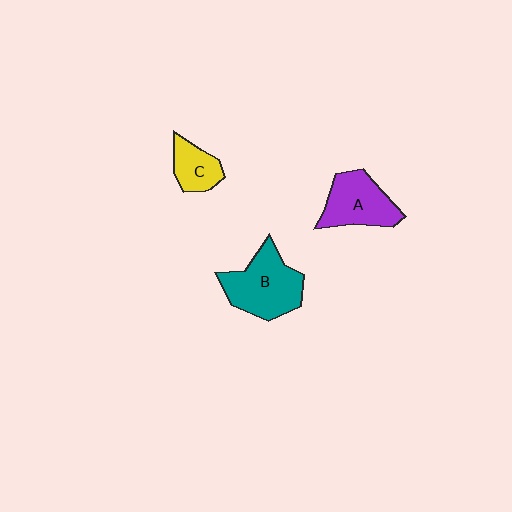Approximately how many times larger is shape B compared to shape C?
Approximately 2.0 times.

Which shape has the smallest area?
Shape C (yellow).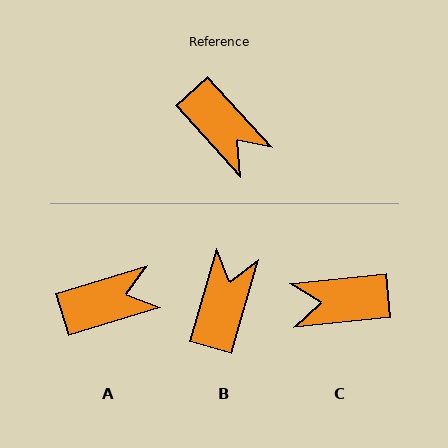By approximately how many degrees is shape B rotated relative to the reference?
Approximately 122 degrees counter-clockwise.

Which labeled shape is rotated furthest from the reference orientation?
C, about 127 degrees away.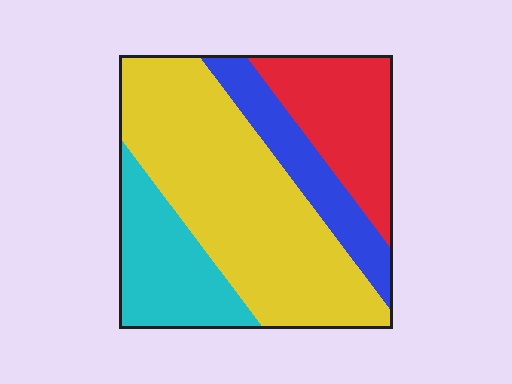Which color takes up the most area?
Yellow, at roughly 50%.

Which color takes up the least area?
Blue, at roughly 15%.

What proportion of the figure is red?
Red takes up less than a quarter of the figure.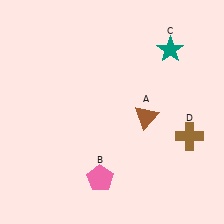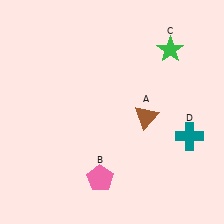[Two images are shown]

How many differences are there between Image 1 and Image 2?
There are 2 differences between the two images.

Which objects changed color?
C changed from teal to green. D changed from brown to teal.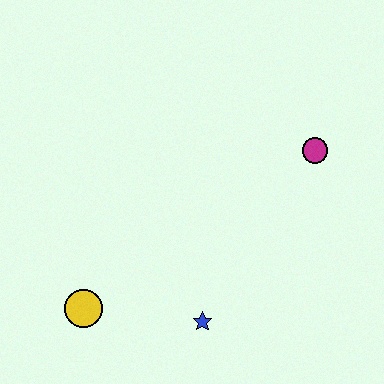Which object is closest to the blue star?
The yellow circle is closest to the blue star.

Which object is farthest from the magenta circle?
The yellow circle is farthest from the magenta circle.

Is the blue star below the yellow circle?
Yes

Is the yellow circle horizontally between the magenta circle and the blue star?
No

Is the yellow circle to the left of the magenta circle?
Yes